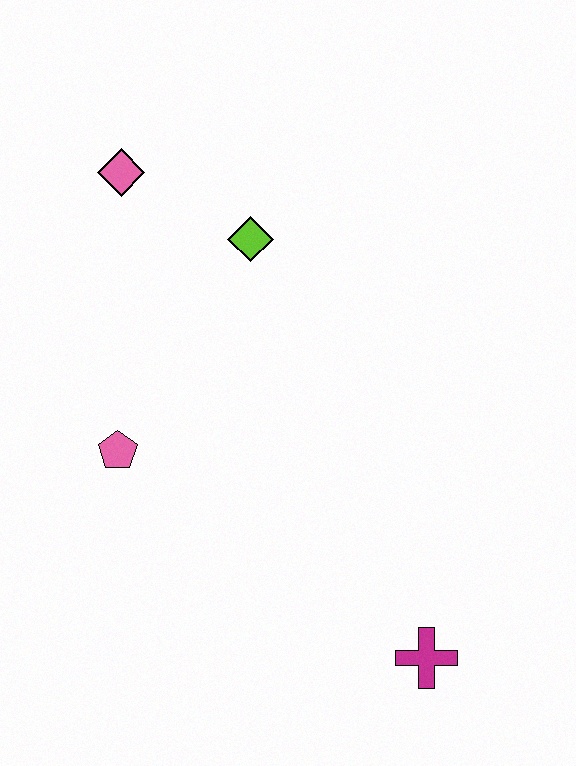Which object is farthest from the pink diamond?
The magenta cross is farthest from the pink diamond.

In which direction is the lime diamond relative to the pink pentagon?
The lime diamond is above the pink pentagon.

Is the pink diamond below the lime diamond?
No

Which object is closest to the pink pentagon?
The lime diamond is closest to the pink pentagon.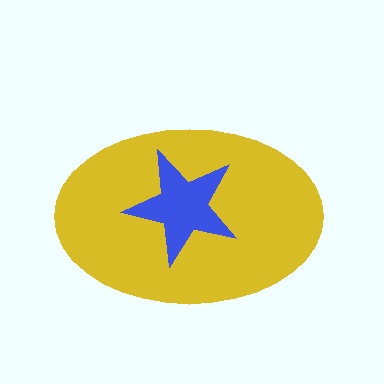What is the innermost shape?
The blue star.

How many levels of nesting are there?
2.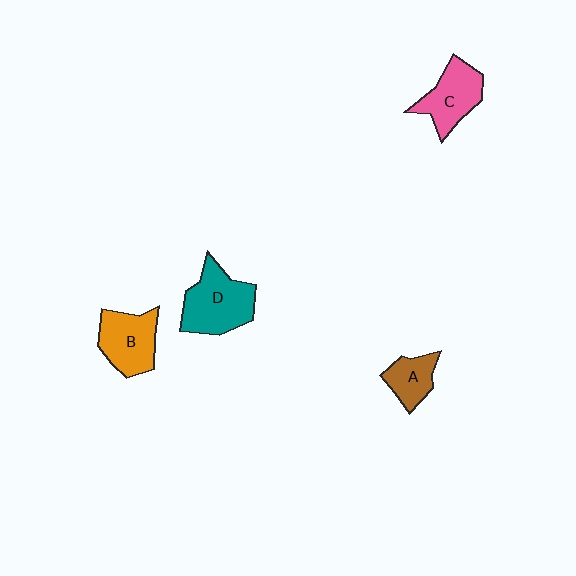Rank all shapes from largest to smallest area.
From largest to smallest: D (teal), B (orange), C (pink), A (brown).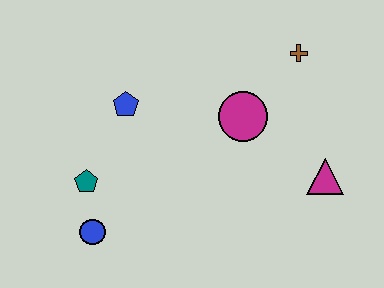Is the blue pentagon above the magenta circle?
Yes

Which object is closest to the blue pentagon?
The teal pentagon is closest to the blue pentagon.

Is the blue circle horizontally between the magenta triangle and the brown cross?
No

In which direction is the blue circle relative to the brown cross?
The blue circle is to the left of the brown cross.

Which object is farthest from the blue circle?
The brown cross is farthest from the blue circle.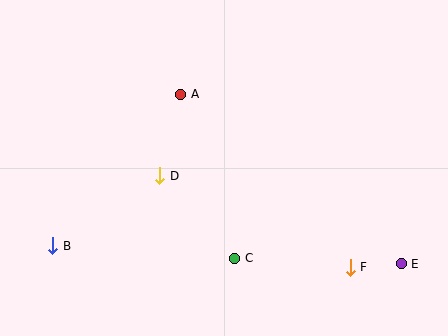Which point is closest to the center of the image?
Point D at (160, 176) is closest to the center.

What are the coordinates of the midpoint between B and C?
The midpoint between B and C is at (144, 252).